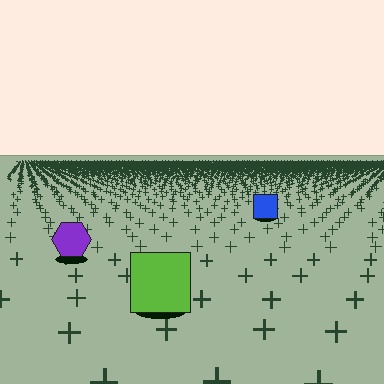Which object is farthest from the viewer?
The blue square is farthest from the viewer. It appears smaller and the ground texture around it is denser.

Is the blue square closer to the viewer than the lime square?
No. The lime square is closer — you can tell from the texture gradient: the ground texture is coarser near it.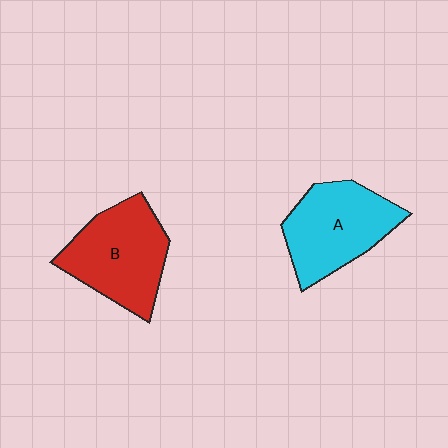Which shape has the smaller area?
Shape A (cyan).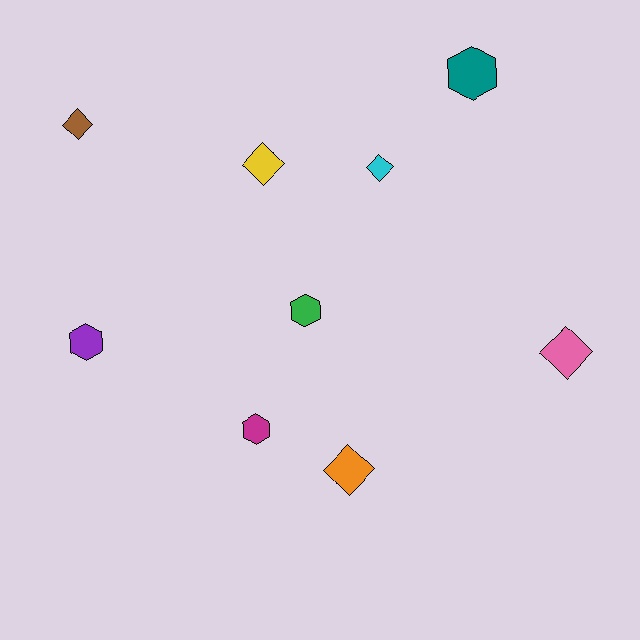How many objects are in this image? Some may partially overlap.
There are 9 objects.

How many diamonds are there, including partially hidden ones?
There are 5 diamonds.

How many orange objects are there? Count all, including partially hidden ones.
There is 1 orange object.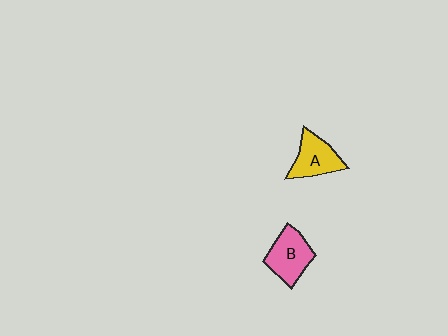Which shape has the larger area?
Shape B (pink).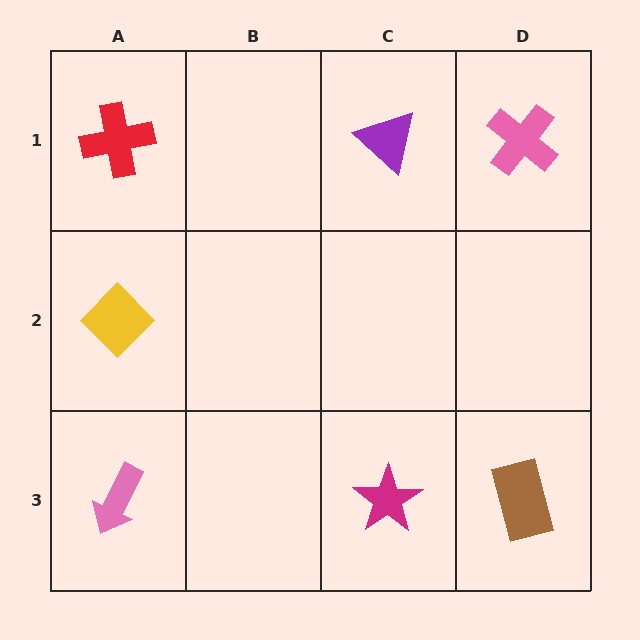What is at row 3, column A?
A pink arrow.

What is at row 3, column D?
A brown rectangle.